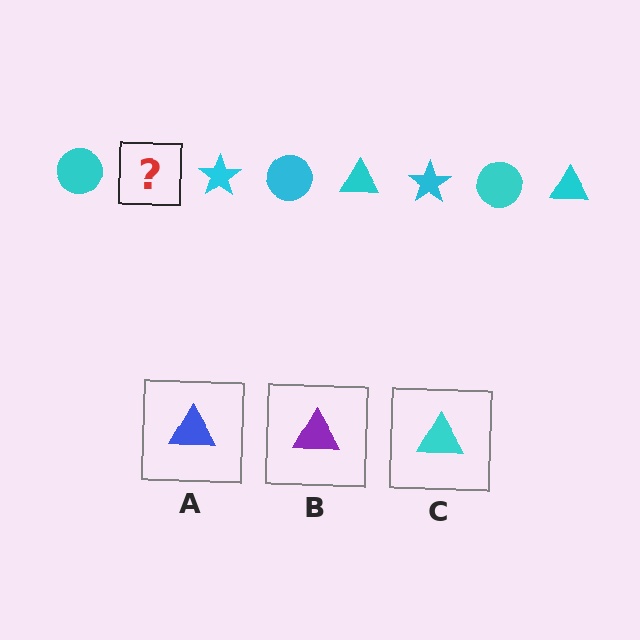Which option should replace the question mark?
Option C.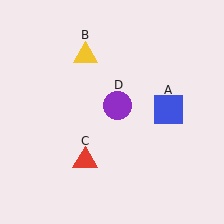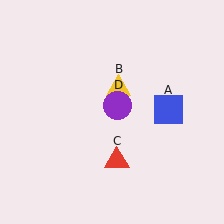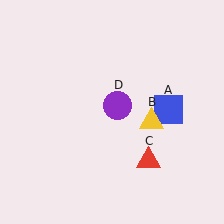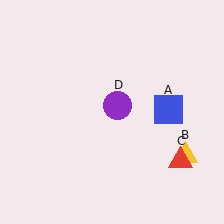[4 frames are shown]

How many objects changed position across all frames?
2 objects changed position: yellow triangle (object B), red triangle (object C).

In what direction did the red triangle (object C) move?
The red triangle (object C) moved right.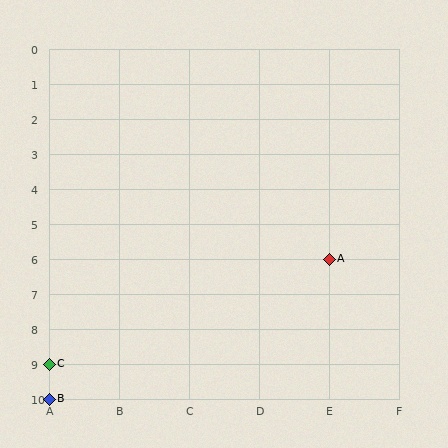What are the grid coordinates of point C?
Point C is at grid coordinates (A, 9).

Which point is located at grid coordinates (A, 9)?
Point C is at (A, 9).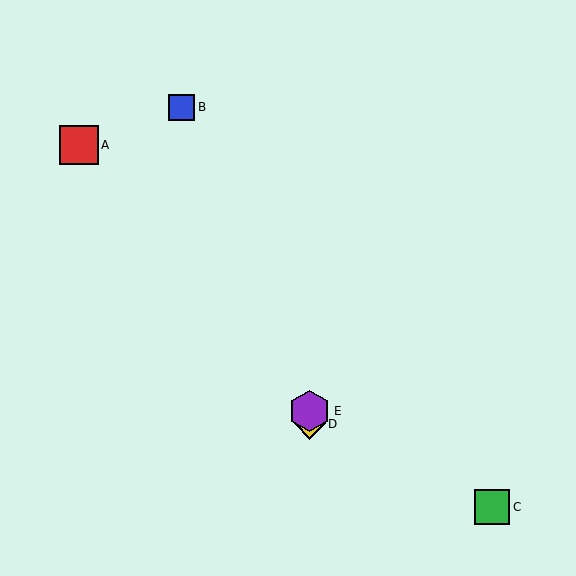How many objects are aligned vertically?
2 objects (D, E) are aligned vertically.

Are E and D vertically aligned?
Yes, both are at x≈310.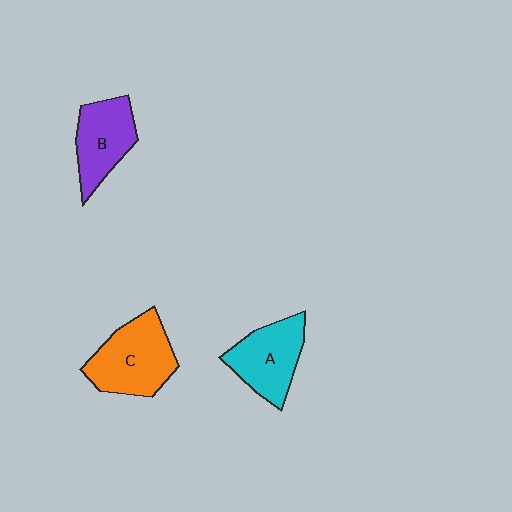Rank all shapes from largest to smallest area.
From largest to smallest: C (orange), A (cyan), B (purple).